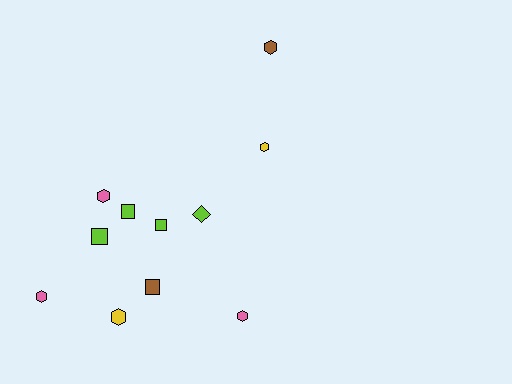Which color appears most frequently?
Lime, with 4 objects.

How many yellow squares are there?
There are no yellow squares.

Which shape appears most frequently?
Hexagon, with 6 objects.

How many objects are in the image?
There are 11 objects.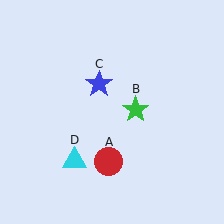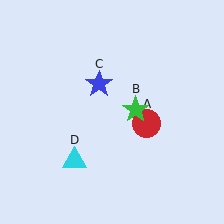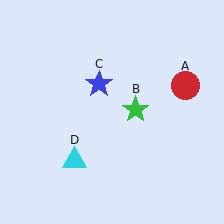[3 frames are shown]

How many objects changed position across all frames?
1 object changed position: red circle (object A).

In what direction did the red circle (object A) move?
The red circle (object A) moved up and to the right.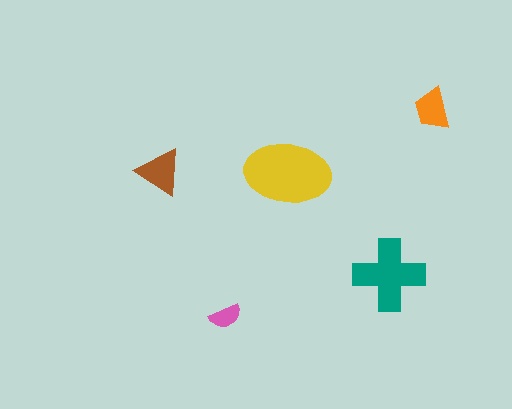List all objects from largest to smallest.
The yellow ellipse, the teal cross, the brown triangle, the orange trapezoid, the pink semicircle.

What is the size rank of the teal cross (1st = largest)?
2nd.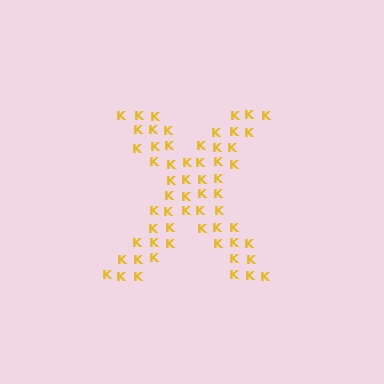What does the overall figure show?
The overall figure shows the letter X.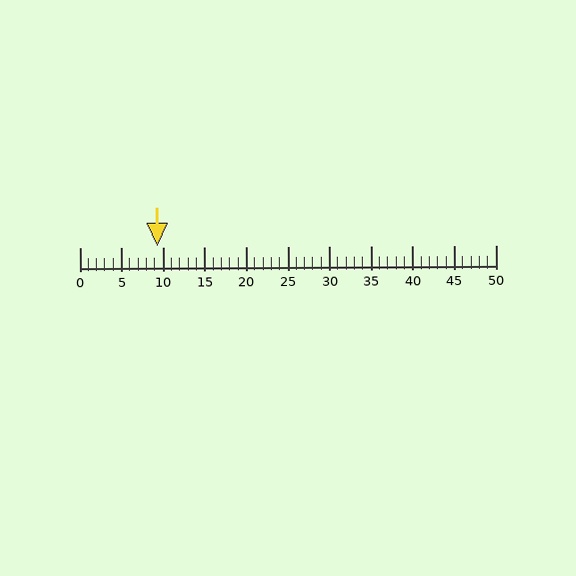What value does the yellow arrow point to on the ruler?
The yellow arrow points to approximately 9.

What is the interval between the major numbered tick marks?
The major tick marks are spaced 5 units apart.